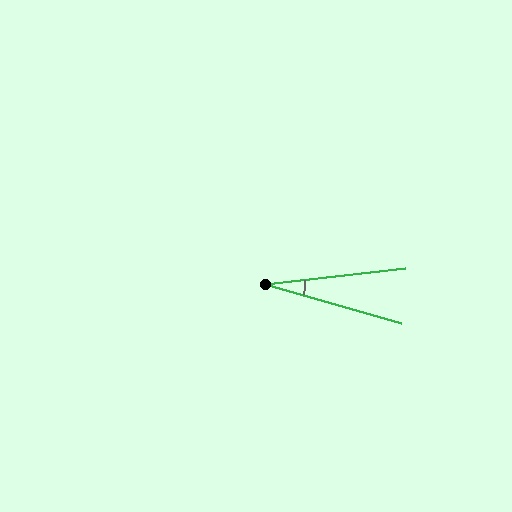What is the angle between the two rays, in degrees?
Approximately 22 degrees.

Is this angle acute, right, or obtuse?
It is acute.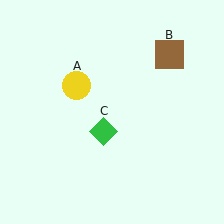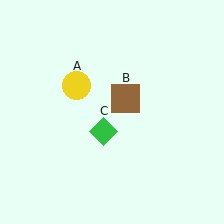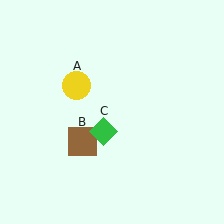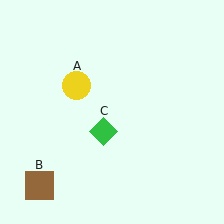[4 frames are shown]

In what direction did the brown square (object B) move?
The brown square (object B) moved down and to the left.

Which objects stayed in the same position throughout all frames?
Yellow circle (object A) and green diamond (object C) remained stationary.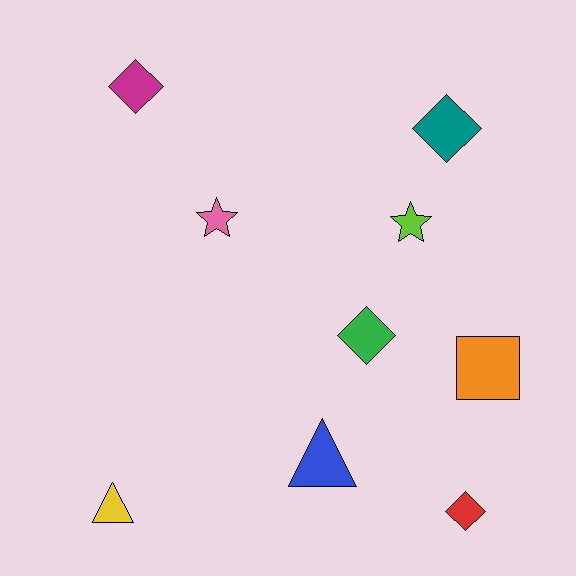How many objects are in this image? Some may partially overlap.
There are 9 objects.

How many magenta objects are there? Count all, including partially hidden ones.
There is 1 magenta object.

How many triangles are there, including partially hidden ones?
There are 2 triangles.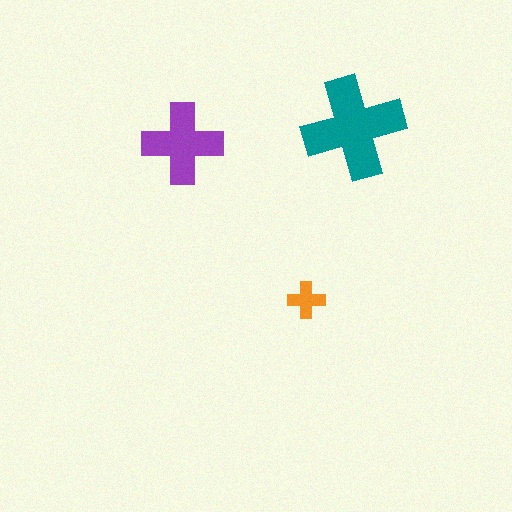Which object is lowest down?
The orange cross is bottommost.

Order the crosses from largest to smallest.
the teal one, the purple one, the orange one.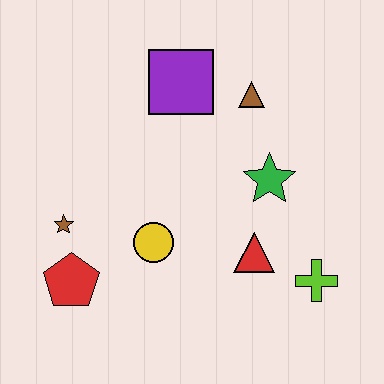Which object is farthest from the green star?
The red pentagon is farthest from the green star.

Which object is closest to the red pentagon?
The brown star is closest to the red pentagon.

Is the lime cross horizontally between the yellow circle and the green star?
No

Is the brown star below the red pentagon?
No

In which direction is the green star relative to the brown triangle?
The green star is below the brown triangle.